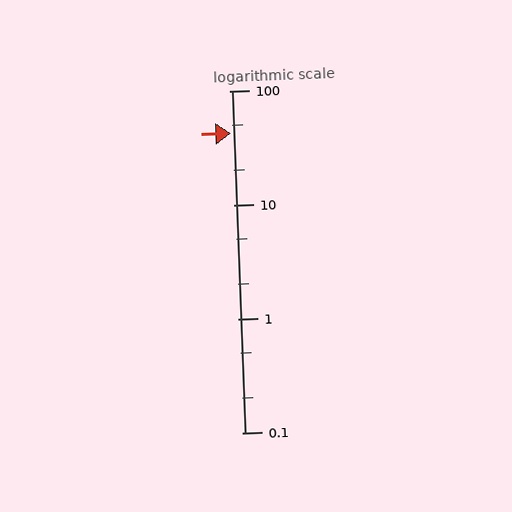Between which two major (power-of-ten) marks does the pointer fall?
The pointer is between 10 and 100.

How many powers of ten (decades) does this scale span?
The scale spans 3 decades, from 0.1 to 100.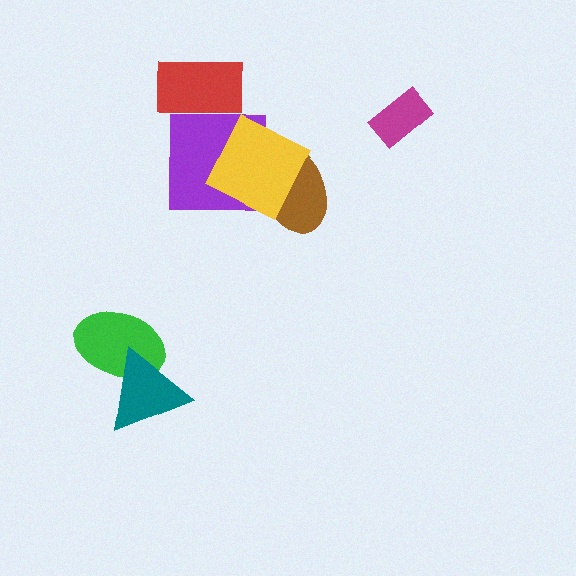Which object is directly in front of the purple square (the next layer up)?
The yellow square is directly in front of the purple square.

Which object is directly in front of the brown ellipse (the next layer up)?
The purple square is directly in front of the brown ellipse.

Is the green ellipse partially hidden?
Yes, it is partially covered by another shape.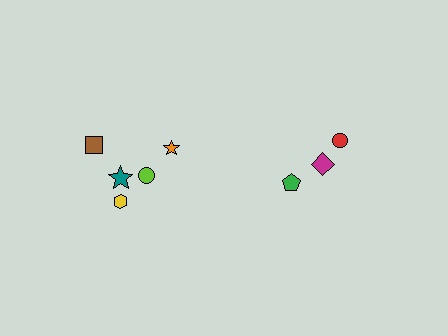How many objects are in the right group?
There are 3 objects.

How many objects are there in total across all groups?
There are 8 objects.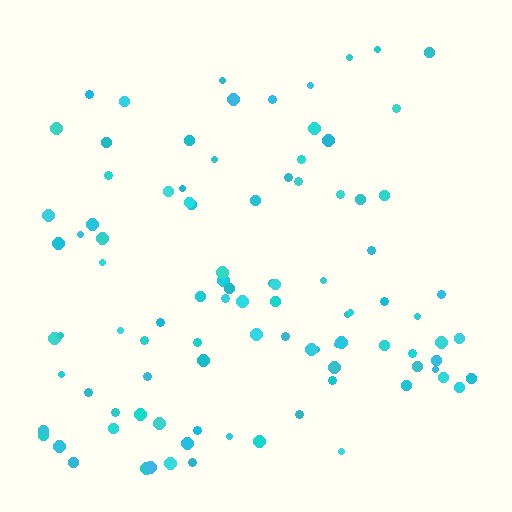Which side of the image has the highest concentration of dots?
The bottom.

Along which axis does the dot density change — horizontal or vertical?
Vertical.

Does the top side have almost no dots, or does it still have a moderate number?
Still a moderate number, just noticeably fewer than the bottom.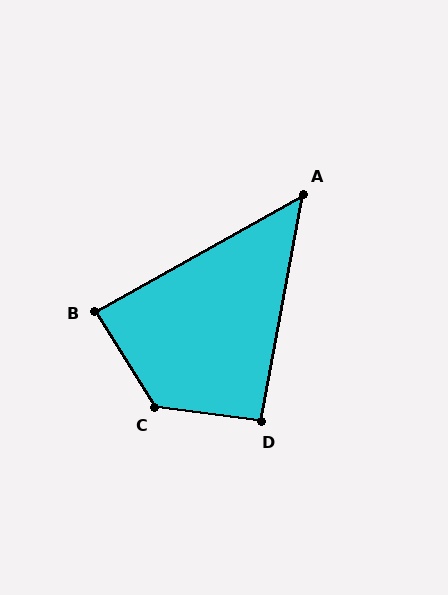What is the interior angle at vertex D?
Approximately 93 degrees (approximately right).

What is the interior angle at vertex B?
Approximately 87 degrees (approximately right).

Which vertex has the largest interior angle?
C, at approximately 130 degrees.